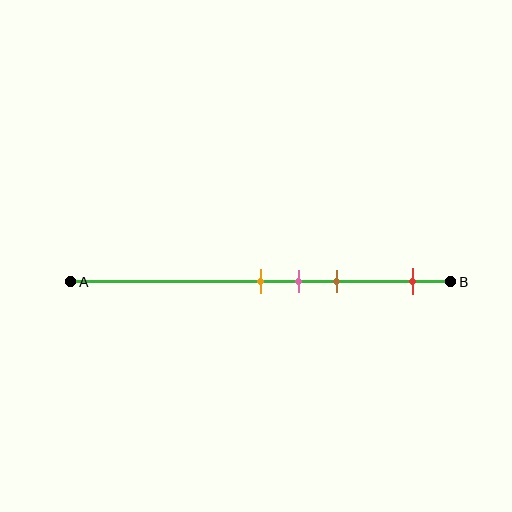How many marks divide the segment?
There are 4 marks dividing the segment.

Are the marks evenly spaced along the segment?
No, the marks are not evenly spaced.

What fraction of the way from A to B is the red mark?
The red mark is approximately 90% (0.9) of the way from A to B.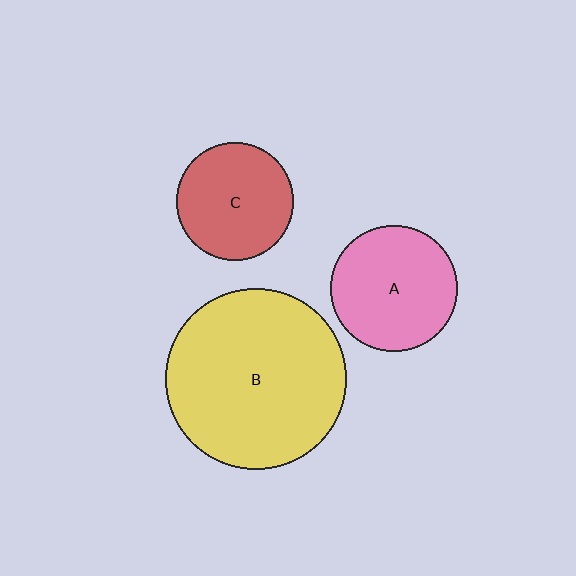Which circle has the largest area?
Circle B (yellow).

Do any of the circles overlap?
No, none of the circles overlap.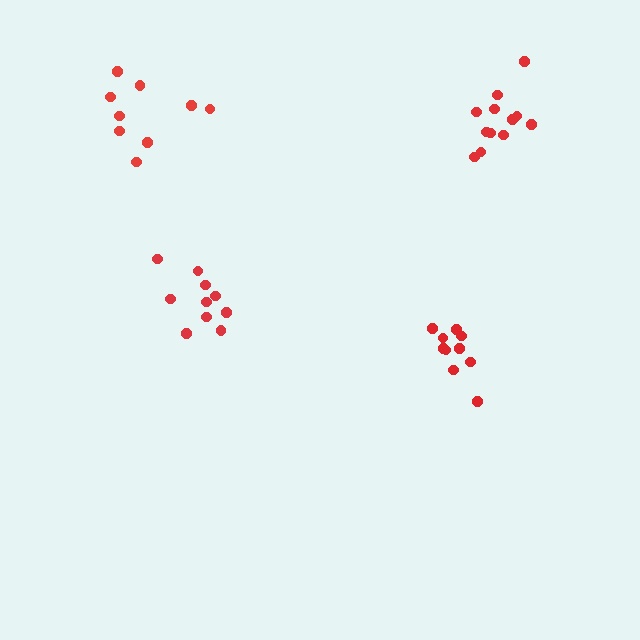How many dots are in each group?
Group 1: 9 dots, Group 2: 10 dots, Group 3: 12 dots, Group 4: 10 dots (41 total).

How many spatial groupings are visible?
There are 4 spatial groupings.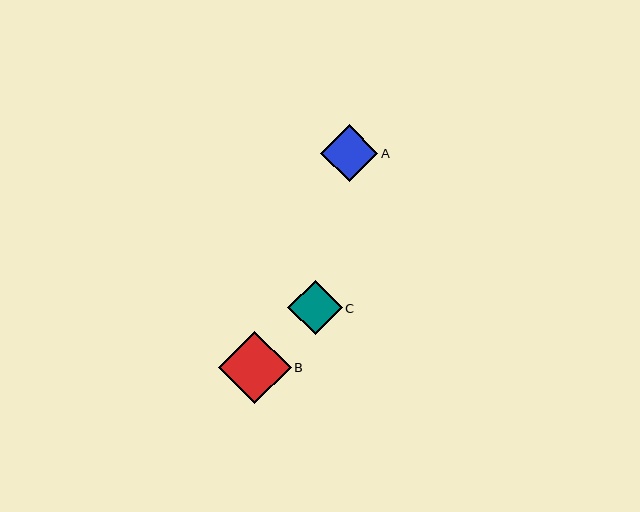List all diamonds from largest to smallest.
From largest to smallest: B, A, C.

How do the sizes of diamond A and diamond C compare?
Diamond A and diamond C are approximately the same size.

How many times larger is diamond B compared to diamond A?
Diamond B is approximately 1.3 times the size of diamond A.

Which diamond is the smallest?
Diamond C is the smallest with a size of approximately 54 pixels.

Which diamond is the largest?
Diamond B is the largest with a size of approximately 73 pixels.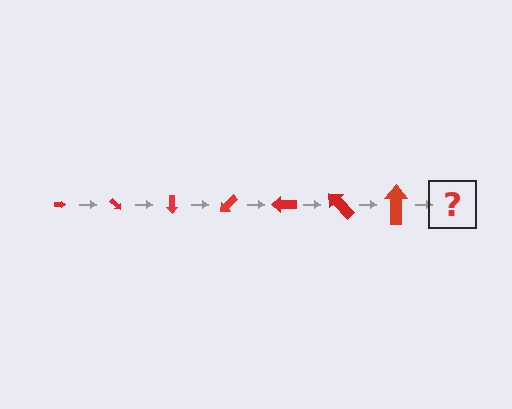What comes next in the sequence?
The next element should be an arrow, larger than the previous one and rotated 315 degrees from the start.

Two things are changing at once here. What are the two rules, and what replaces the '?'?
The two rules are that the arrow grows larger each step and it rotates 45 degrees each step. The '?' should be an arrow, larger than the previous one and rotated 315 degrees from the start.